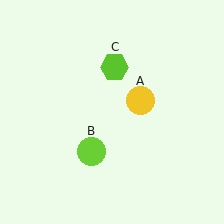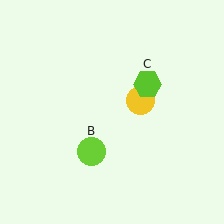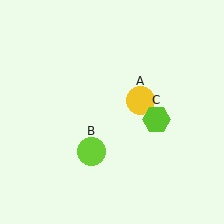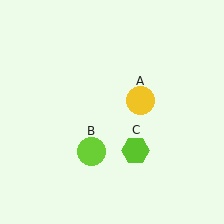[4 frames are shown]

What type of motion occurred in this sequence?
The lime hexagon (object C) rotated clockwise around the center of the scene.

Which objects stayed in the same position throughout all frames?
Yellow circle (object A) and lime circle (object B) remained stationary.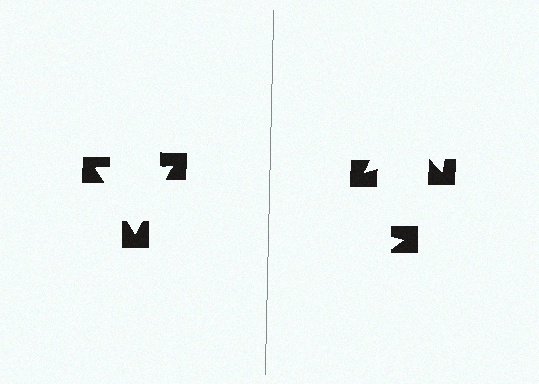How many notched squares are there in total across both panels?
6 — 3 on each side.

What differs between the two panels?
The notched squares are positioned identically on both sides; only the wedge orientations differ. On the left they align to a triangle; on the right they are misaligned.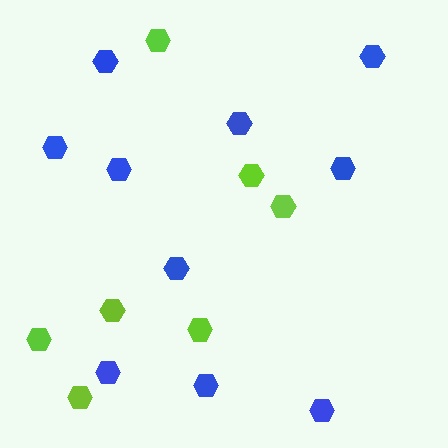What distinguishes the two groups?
There are 2 groups: one group of blue hexagons (10) and one group of lime hexagons (7).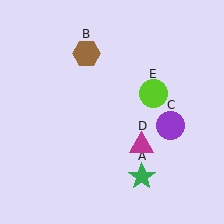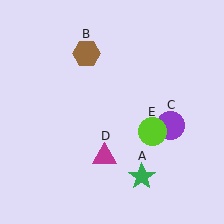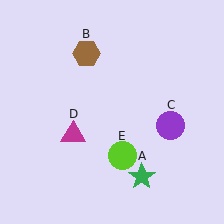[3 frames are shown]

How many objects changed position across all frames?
2 objects changed position: magenta triangle (object D), lime circle (object E).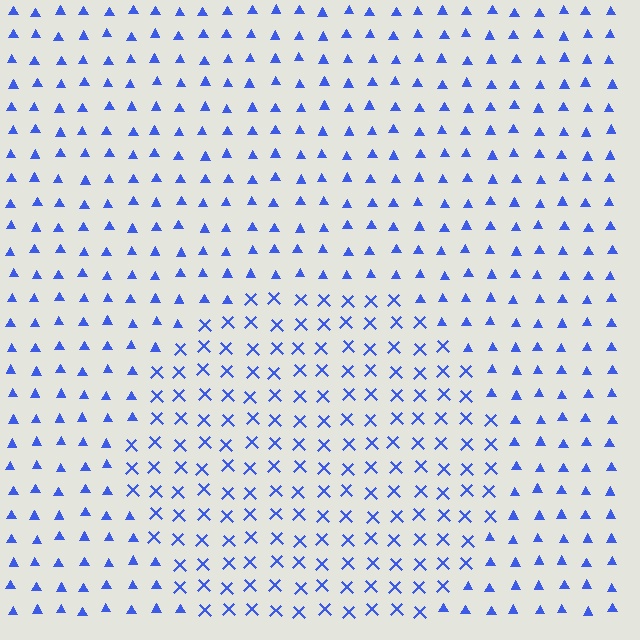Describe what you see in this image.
The image is filled with small blue elements arranged in a uniform grid. A circle-shaped region contains X marks, while the surrounding area contains triangles. The boundary is defined purely by the change in element shape.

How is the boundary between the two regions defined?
The boundary is defined by a change in element shape: X marks inside vs. triangles outside. All elements share the same color and spacing.